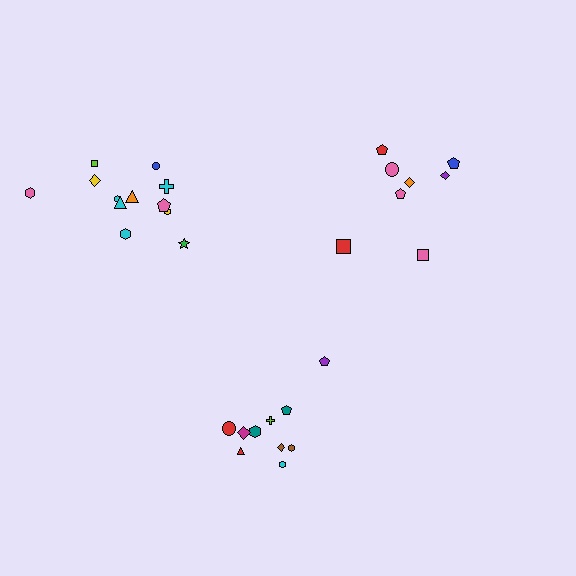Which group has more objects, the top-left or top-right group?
The top-left group.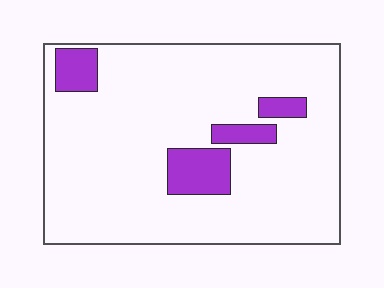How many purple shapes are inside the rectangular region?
4.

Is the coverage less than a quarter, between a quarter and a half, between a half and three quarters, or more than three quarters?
Less than a quarter.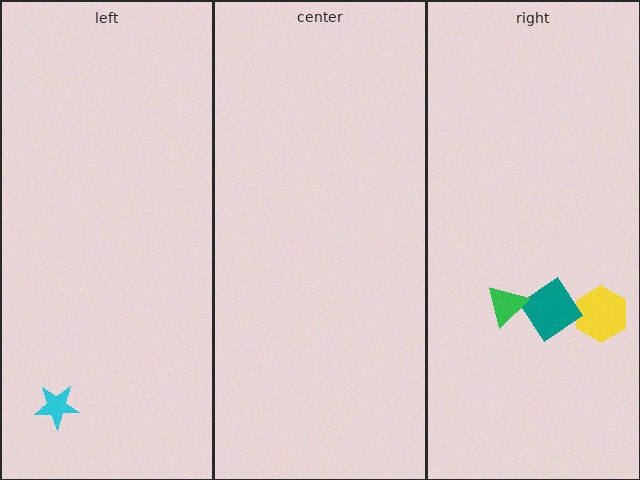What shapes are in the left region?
The cyan star.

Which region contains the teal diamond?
The right region.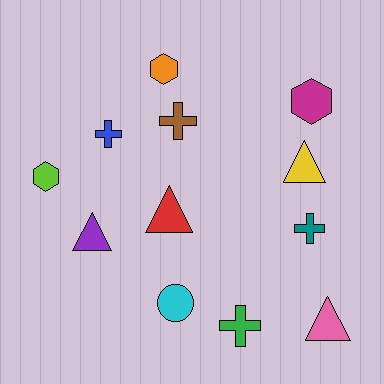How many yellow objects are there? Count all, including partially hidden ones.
There is 1 yellow object.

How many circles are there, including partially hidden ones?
There is 1 circle.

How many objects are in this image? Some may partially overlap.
There are 12 objects.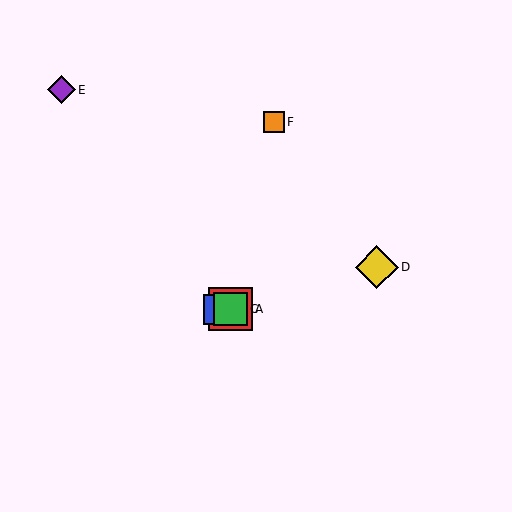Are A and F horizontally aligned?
No, A is at y≈309 and F is at y≈122.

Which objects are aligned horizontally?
Objects A, B, C are aligned horizontally.